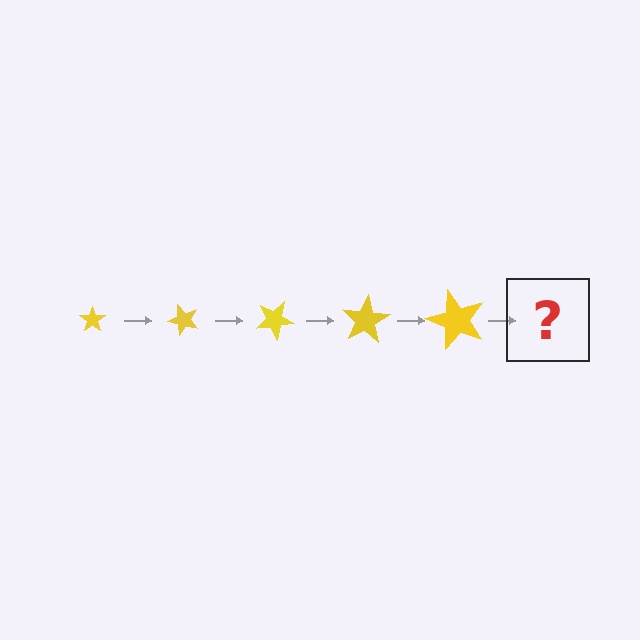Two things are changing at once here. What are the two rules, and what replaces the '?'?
The two rules are that the star grows larger each step and it rotates 50 degrees each step. The '?' should be a star, larger than the previous one and rotated 250 degrees from the start.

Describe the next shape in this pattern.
It should be a star, larger than the previous one and rotated 250 degrees from the start.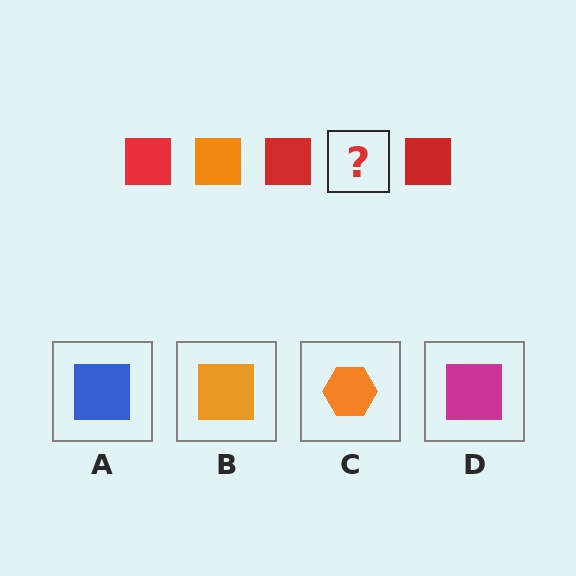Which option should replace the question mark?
Option B.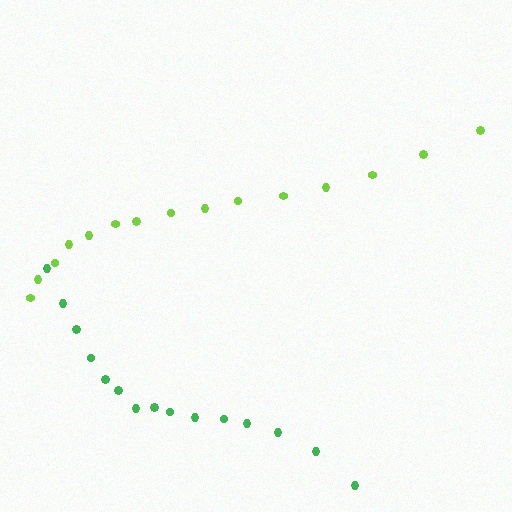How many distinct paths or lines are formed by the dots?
There are 2 distinct paths.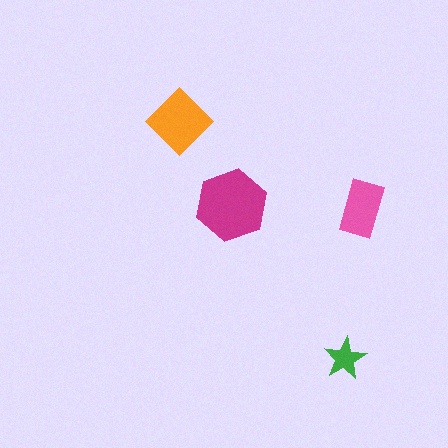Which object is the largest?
The magenta hexagon.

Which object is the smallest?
The green star.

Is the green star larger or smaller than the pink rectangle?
Smaller.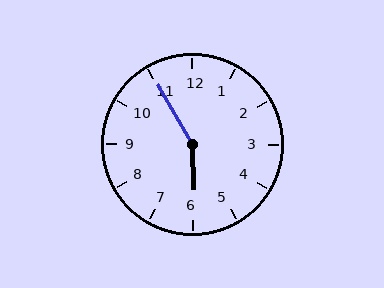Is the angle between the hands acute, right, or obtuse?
It is obtuse.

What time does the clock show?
5:55.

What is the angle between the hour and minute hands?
Approximately 152 degrees.